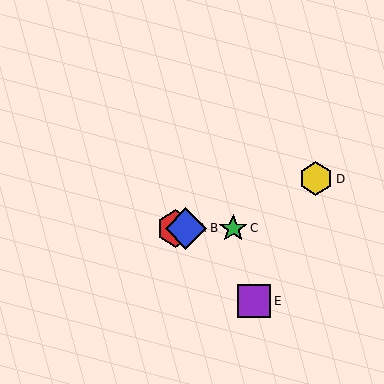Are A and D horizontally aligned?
No, A is at y≈228 and D is at y≈179.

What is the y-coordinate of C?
Object C is at y≈228.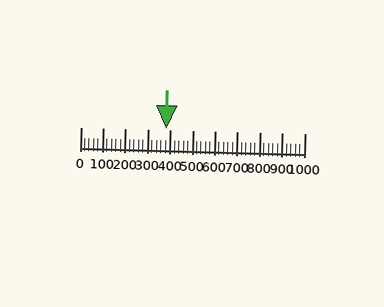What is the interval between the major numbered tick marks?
The major tick marks are spaced 100 units apart.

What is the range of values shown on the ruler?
The ruler shows values from 0 to 1000.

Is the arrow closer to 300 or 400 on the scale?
The arrow is closer to 400.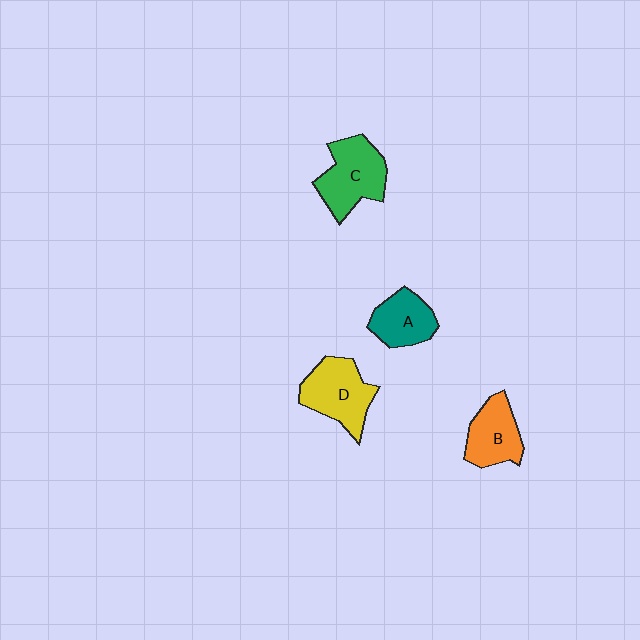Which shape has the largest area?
Shape C (green).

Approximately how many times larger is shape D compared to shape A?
Approximately 1.3 times.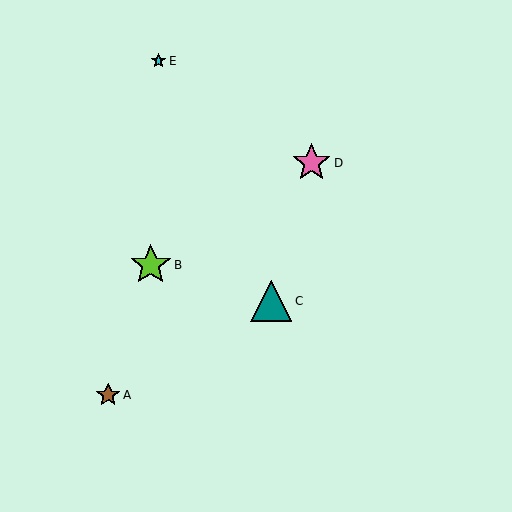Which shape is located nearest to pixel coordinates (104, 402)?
The brown star (labeled A) at (108, 395) is nearest to that location.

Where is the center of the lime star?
The center of the lime star is at (151, 265).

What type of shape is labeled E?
Shape E is a cyan star.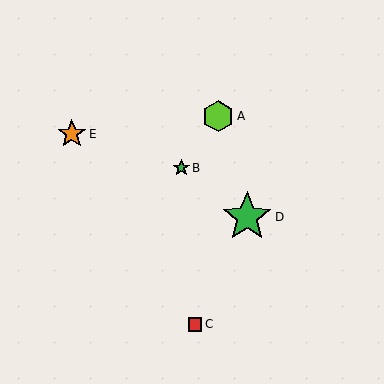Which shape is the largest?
The green star (labeled D) is the largest.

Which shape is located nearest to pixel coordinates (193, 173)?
The green star (labeled B) at (181, 168) is nearest to that location.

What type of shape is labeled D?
Shape D is a green star.